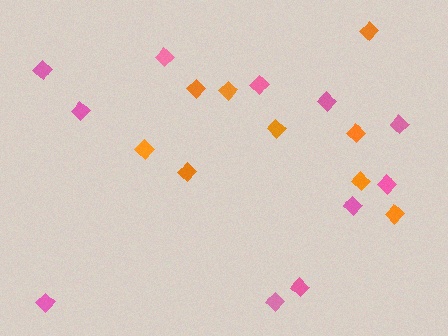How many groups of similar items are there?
There are 2 groups: one group of pink diamonds (11) and one group of orange diamonds (9).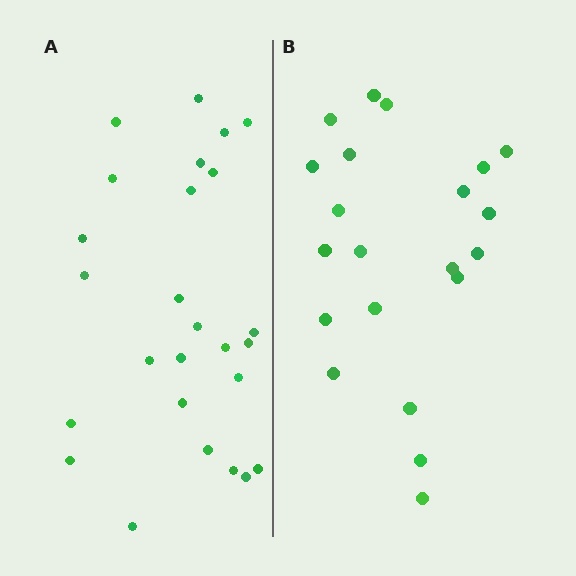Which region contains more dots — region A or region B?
Region A (the left region) has more dots.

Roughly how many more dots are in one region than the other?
Region A has about 5 more dots than region B.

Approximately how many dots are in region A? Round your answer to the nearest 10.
About 30 dots. (The exact count is 26, which rounds to 30.)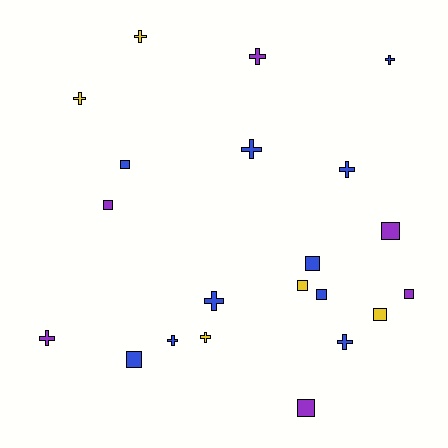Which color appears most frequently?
Blue, with 10 objects.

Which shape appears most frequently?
Cross, with 11 objects.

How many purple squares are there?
There are 4 purple squares.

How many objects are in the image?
There are 21 objects.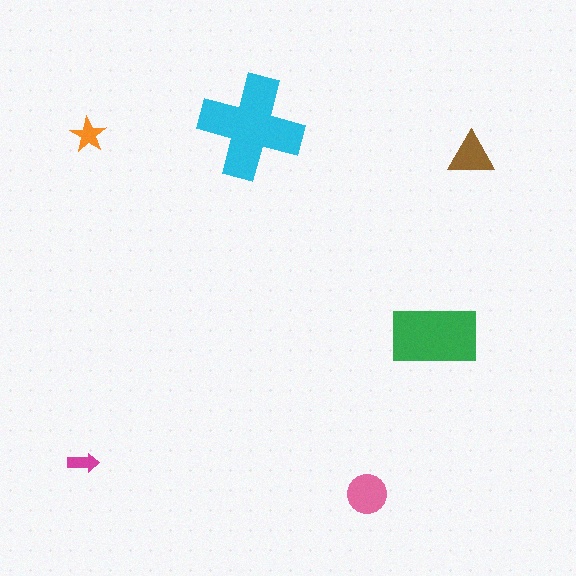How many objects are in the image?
There are 6 objects in the image.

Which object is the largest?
The cyan cross.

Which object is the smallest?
The magenta arrow.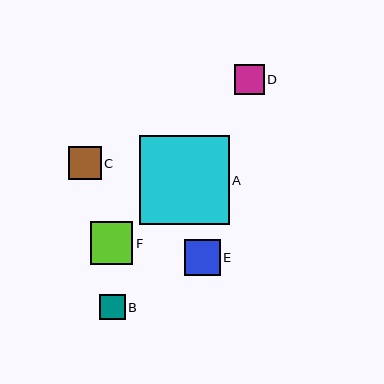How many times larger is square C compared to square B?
Square C is approximately 1.3 times the size of square B.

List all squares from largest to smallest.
From largest to smallest: A, F, E, C, D, B.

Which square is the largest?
Square A is the largest with a size of approximately 89 pixels.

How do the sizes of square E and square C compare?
Square E and square C are approximately the same size.